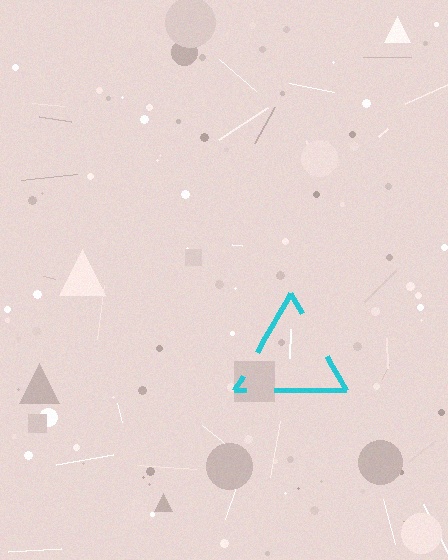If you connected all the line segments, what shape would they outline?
They would outline a triangle.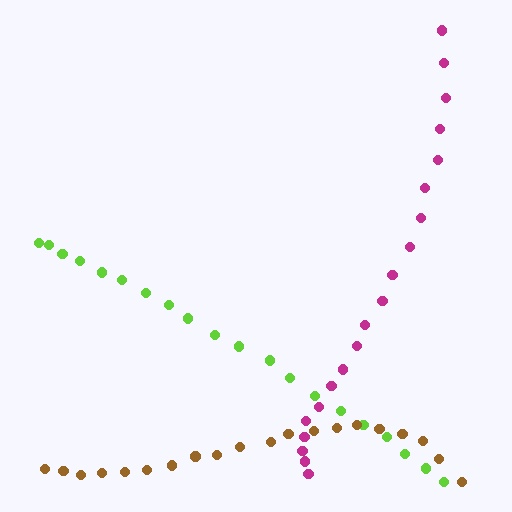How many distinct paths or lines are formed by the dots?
There are 3 distinct paths.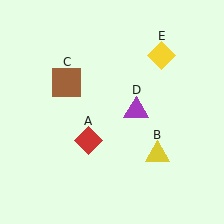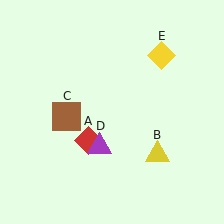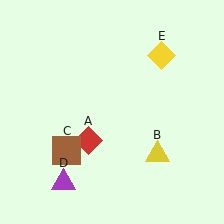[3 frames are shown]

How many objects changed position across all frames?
2 objects changed position: brown square (object C), purple triangle (object D).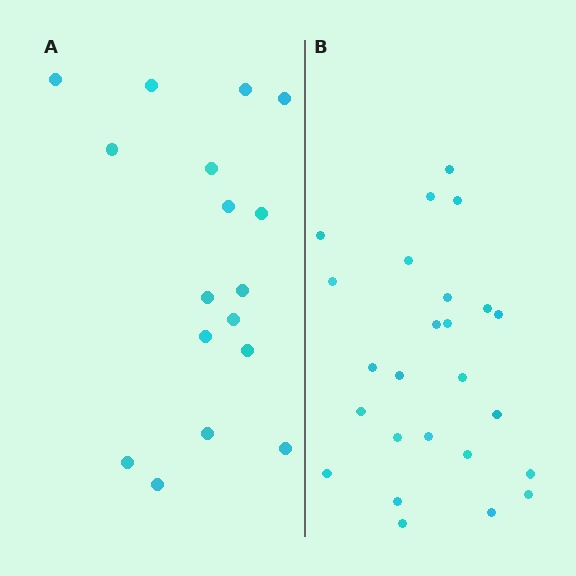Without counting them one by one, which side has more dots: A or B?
Region B (the right region) has more dots.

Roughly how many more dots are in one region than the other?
Region B has roughly 8 or so more dots than region A.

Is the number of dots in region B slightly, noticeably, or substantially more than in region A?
Region B has substantially more. The ratio is roughly 1.5 to 1.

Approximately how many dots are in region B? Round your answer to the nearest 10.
About 20 dots. (The exact count is 25, which rounds to 20.)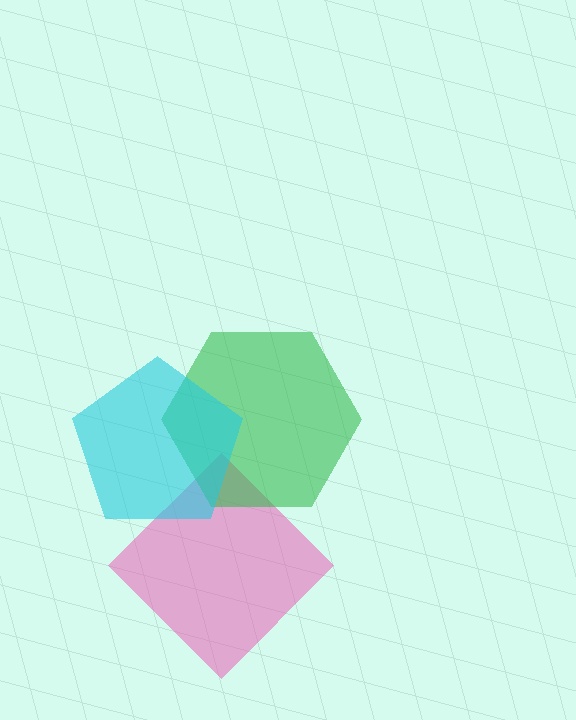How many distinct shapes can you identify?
There are 3 distinct shapes: a pink diamond, a green hexagon, a cyan pentagon.